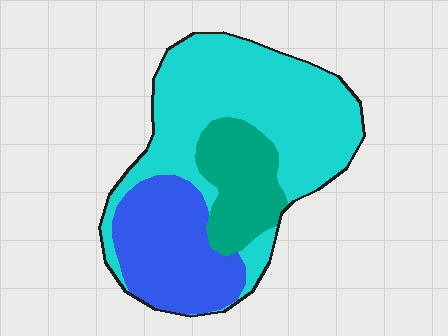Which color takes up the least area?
Teal, at roughly 20%.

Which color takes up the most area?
Cyan, at roughly 55%.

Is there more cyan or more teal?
Cyan.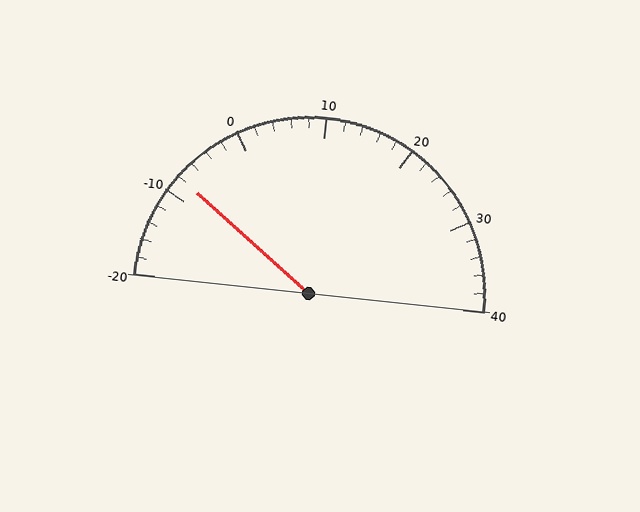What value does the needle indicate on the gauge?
The needle indicates approximately -8.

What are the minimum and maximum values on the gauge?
The gauge ranges from -20 to 40.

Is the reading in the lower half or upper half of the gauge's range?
The reading is in the lower half of the range (-20 to 40).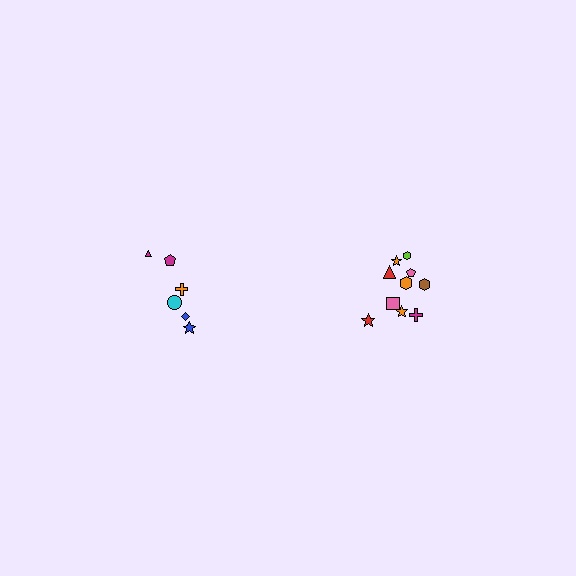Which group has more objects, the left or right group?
The right group.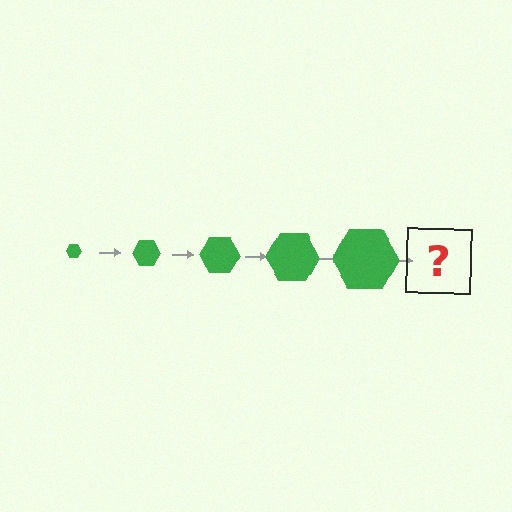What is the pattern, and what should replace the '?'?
The pattern is that the hexagon gets progressively larger each step. The '?' should be a green hexagon, larger than the previous one.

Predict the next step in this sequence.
The next step is a green hexagon, larger than the previous one.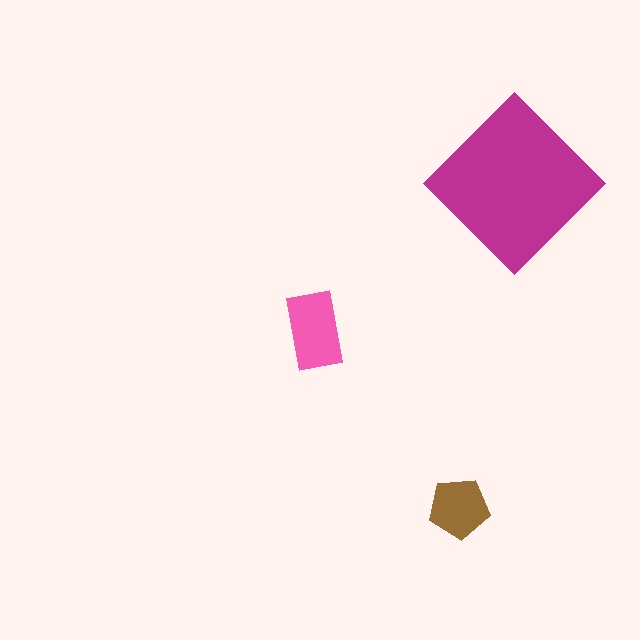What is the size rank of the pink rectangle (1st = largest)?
2nd.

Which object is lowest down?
The brown pentagon is bottommost.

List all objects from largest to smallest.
The magenta diamond, the pink rectangle, the brown pentagon.